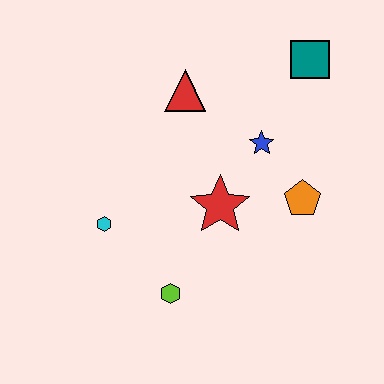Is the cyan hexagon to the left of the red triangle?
Yes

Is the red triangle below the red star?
No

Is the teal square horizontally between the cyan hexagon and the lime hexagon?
No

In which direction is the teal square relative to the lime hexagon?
The teal square is above the lime hexagon.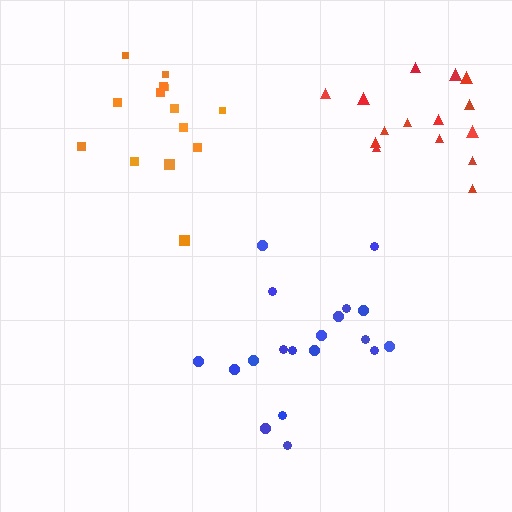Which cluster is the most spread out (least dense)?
Blue.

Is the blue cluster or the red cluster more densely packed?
Red.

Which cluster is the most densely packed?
Orange.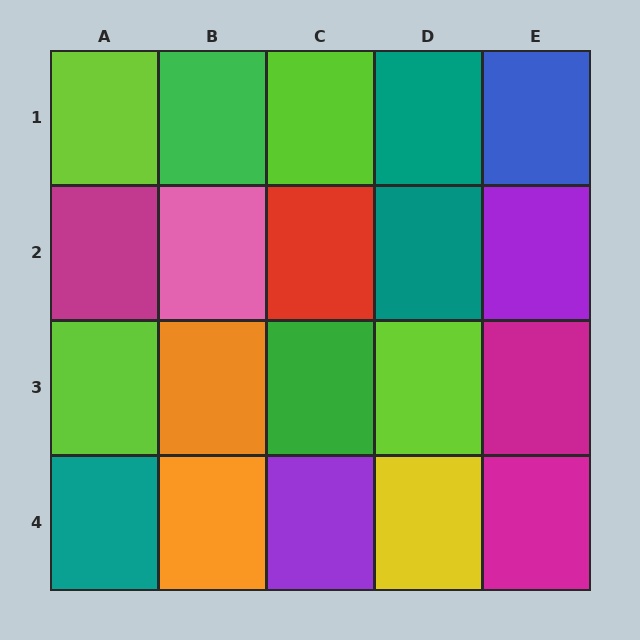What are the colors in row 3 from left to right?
Lime, orange, green, lime, magenta.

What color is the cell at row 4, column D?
Yellow.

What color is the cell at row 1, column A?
Lime.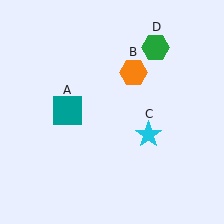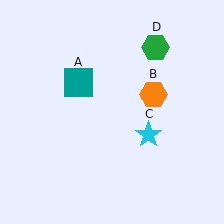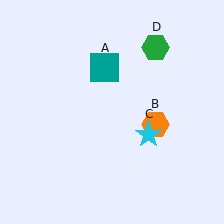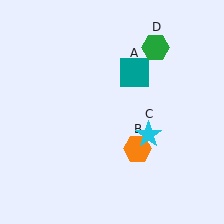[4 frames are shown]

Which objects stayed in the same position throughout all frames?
Cyan star (object C) and green hexagon (object D) remained stationary.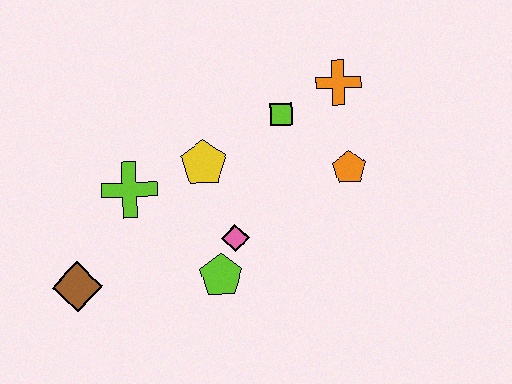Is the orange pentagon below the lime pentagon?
No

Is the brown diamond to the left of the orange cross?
Yes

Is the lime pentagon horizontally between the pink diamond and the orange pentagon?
No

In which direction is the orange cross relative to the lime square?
The orange cross is to the right of the lime square.